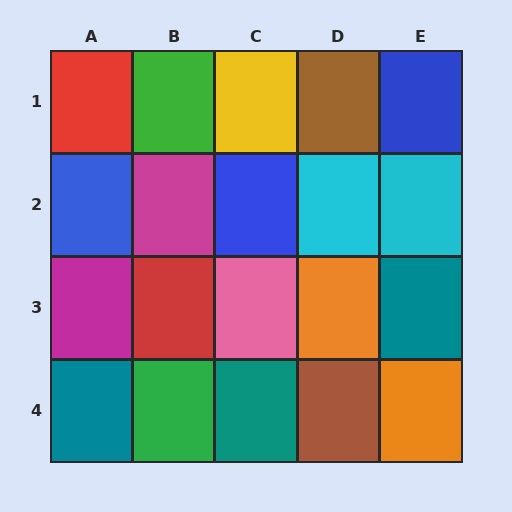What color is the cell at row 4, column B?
Green.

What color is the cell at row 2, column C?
Blue.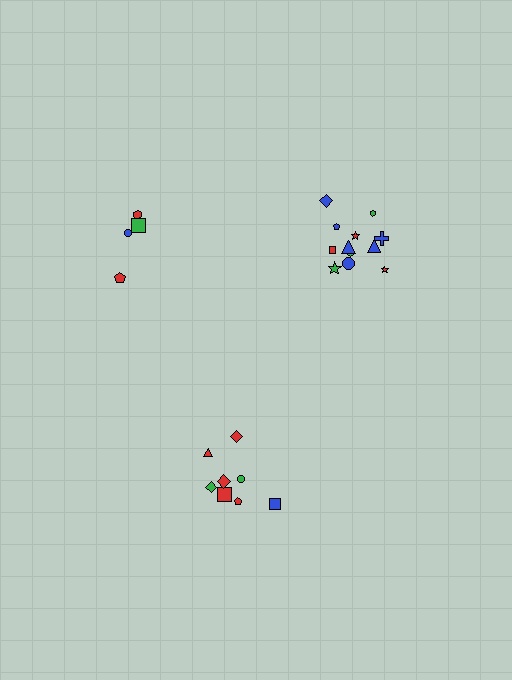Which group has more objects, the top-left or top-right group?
The top-right group.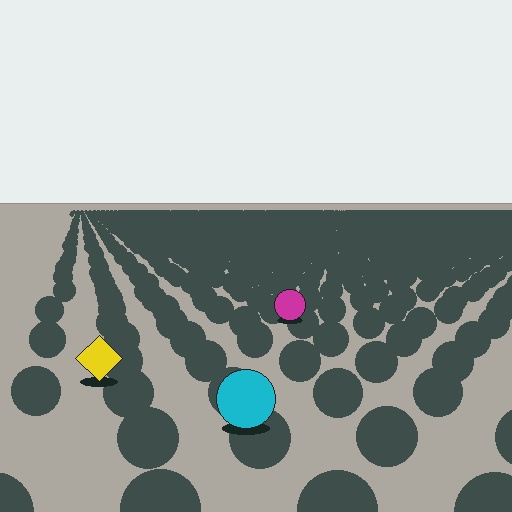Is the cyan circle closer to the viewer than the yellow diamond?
Yes. The cyan circle is closer — you can tell from the texture gradient: the ground texture is coarser near it.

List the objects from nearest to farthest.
From nearest to farthest: the cyan circle, the yellow diamond, the magenta circle.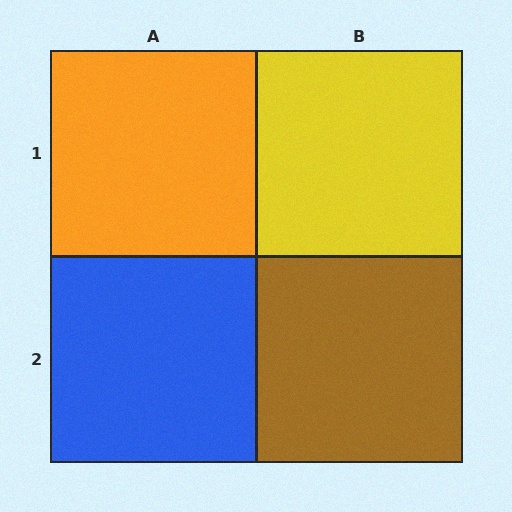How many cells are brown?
1 cell is brown.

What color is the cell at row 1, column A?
Orange.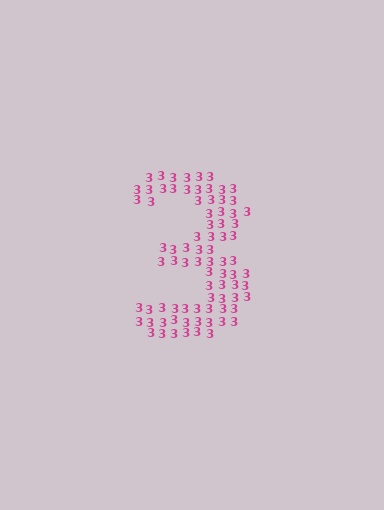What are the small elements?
The small elements are digit 3's.